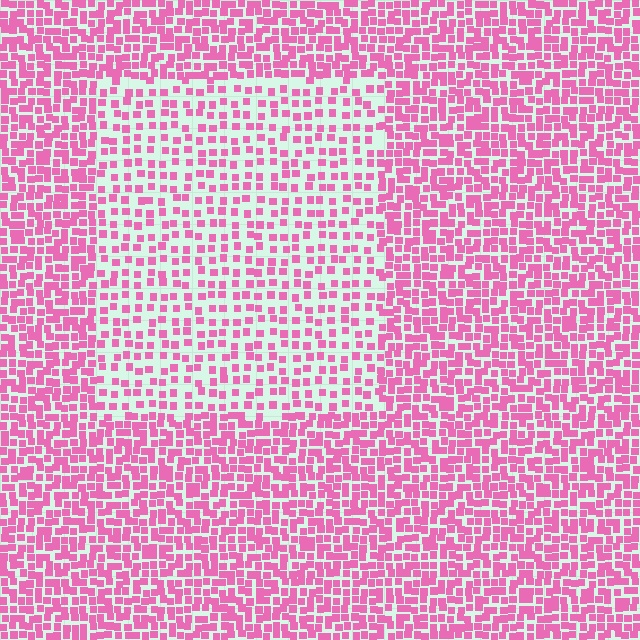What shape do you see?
I see a rectangle.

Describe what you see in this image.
The image contains small pink elements arranged at two different densities. A rectangle-shaped region is visible where the elements are less densely packed than the surrounding area.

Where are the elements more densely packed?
The elements are more densely packed outside the rectangle boundary.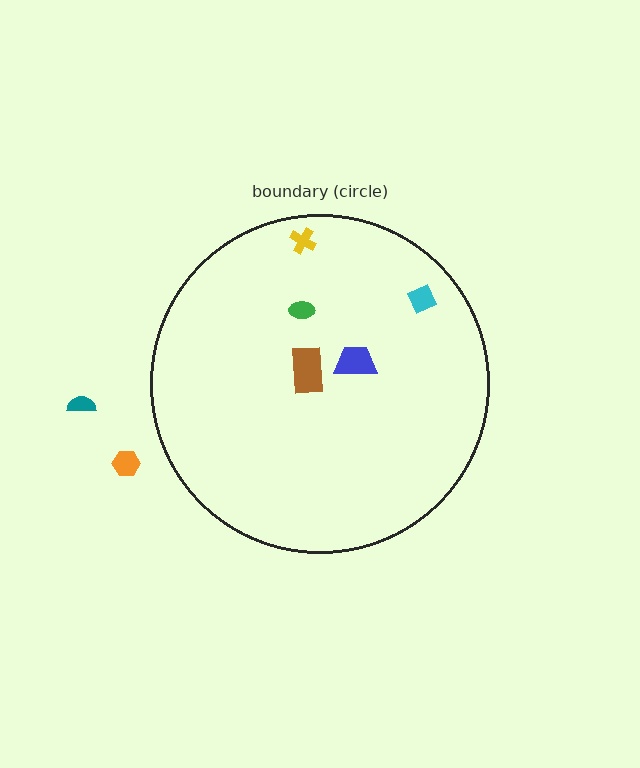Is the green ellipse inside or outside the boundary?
Inside.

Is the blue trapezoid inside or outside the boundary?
Inside.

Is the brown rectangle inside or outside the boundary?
Inside.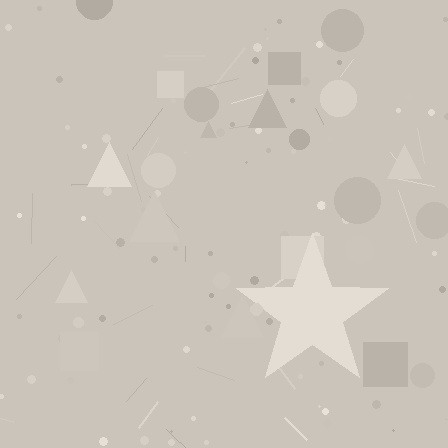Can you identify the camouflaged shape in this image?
The camouflaged shape is a star.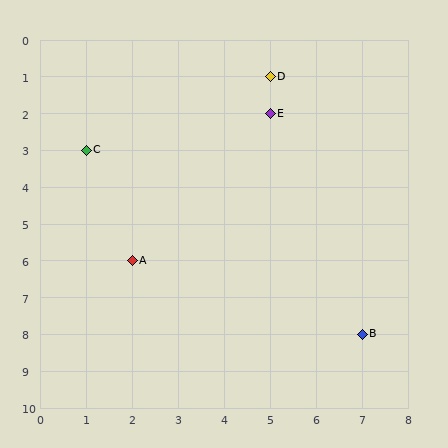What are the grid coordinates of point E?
Point E is at grid coordinates (5, 2).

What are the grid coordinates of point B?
Point B is at grid coordinates (7, 8).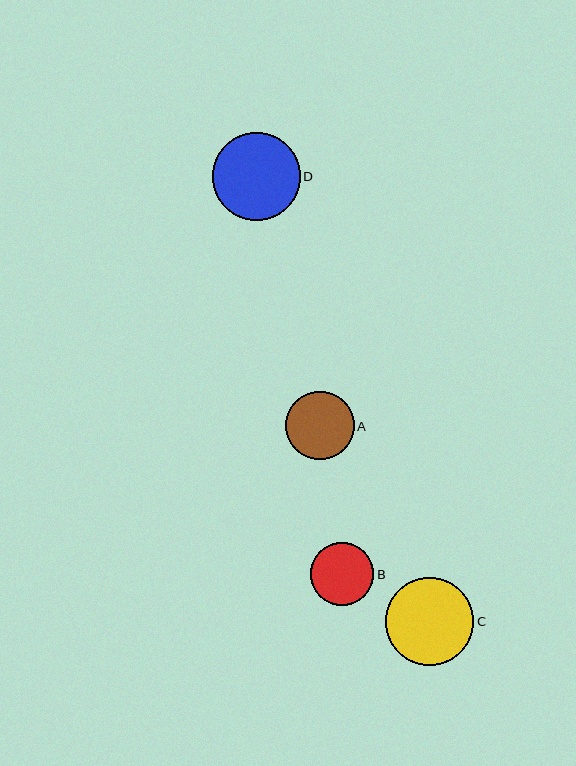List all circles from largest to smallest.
From largest to smallest: C, D, A, B.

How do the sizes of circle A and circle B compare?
Circle A and circle B are approximately the same size.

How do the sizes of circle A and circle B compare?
Circle A and circle B are approximately the same size.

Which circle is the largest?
Circle C is the largest with a size of approximately 88 pixels.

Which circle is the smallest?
Circle B is the smallest with a size of approximately 63 pixels.